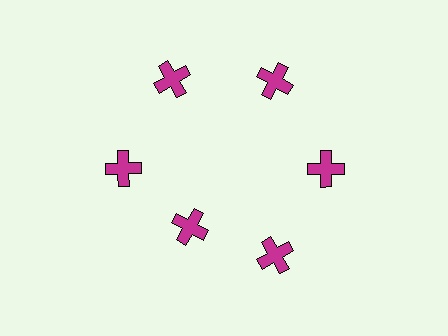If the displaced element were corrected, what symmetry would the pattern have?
It would have 6-fold rotational symmetry — the pattern would map onto itself every 60 degrees.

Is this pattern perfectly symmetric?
No. The 6 magenta crosses are arranged in a ring, but one element near the 7 o'clock position is pulled inward toward the center, breaking the 6-fold rotational symmetry.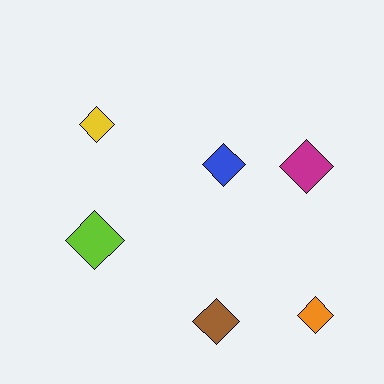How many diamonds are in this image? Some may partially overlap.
There are 6 diamonds.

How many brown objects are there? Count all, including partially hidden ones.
There is 1 brown object.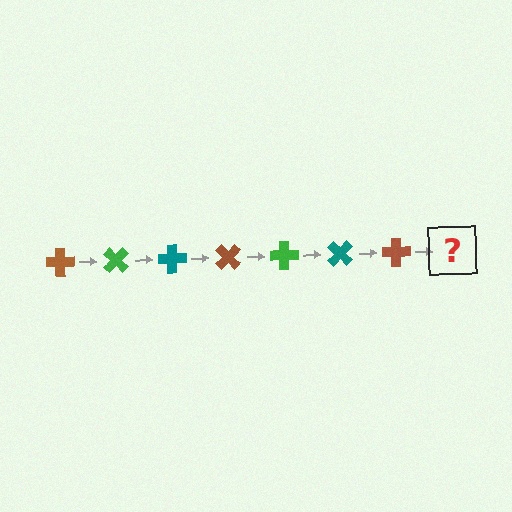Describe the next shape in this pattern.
It should be a green cross, rotated 315 degrees from the start.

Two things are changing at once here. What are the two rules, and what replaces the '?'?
The two rules are that it rotates 45 degrees each step and the color cycles through brown, green, and teal. The '?' should be a green cross, rotated 315 degrees from the start.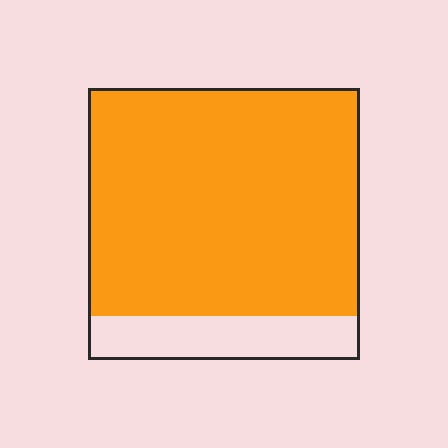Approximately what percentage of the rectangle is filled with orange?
Approximately 85%.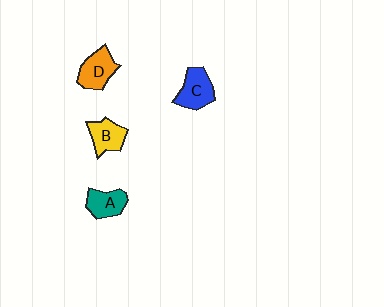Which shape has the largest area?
Shape C (blue).